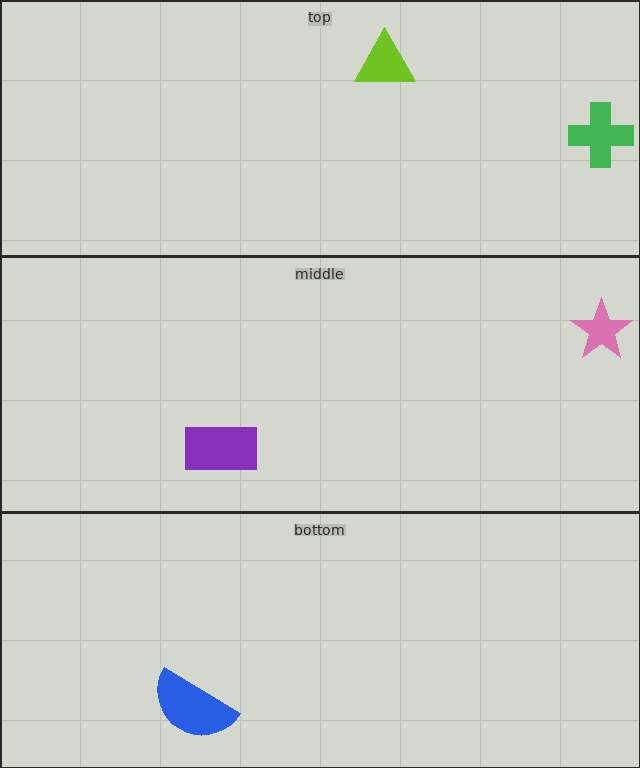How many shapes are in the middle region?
2.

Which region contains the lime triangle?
The top region.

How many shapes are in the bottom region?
1.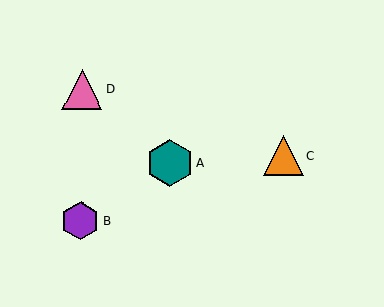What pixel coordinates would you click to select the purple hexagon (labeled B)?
Click at (81, 220) to select the purple hexagon B.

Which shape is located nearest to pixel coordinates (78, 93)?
The pink triangle (labeled D) at (82, 89) is nearest to that location.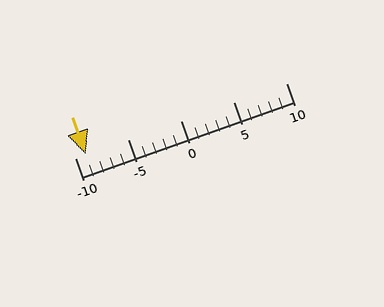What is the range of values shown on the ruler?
The ruler shows values from -10 to 10.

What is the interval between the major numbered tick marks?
The major tick marks are spaced 5 units apart.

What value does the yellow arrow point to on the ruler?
The yellow arrow points to approximately -9.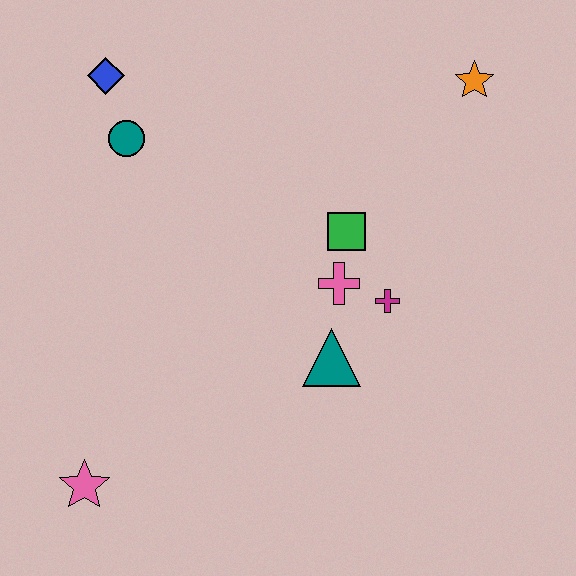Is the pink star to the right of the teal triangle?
No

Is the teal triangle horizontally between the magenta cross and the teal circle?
Yes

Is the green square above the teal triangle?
Yes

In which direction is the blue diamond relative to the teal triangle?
The blue diamond is above the teal triangle.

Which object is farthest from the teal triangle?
The blue diamond is farthest from the teal triangle.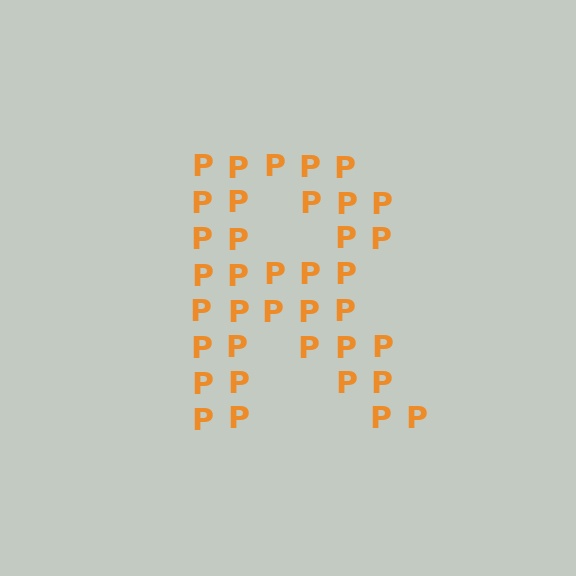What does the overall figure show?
The overall figure shows the letter R.